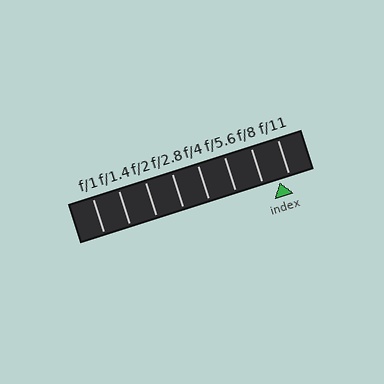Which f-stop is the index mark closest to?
The index mark is closest to f/11.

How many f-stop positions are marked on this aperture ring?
There are 8 f-stop positions marked.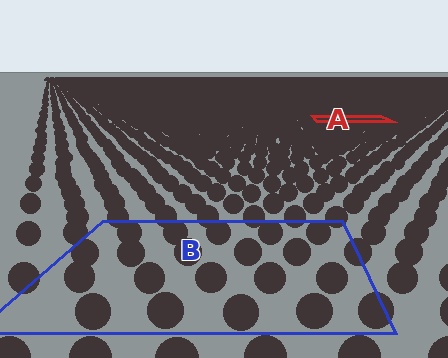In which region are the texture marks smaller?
The texture marks are smaller in region A, because it is farther away.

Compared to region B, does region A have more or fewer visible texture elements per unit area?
Region A has more texture elements per unit area — they are packed more densely because it is farther away.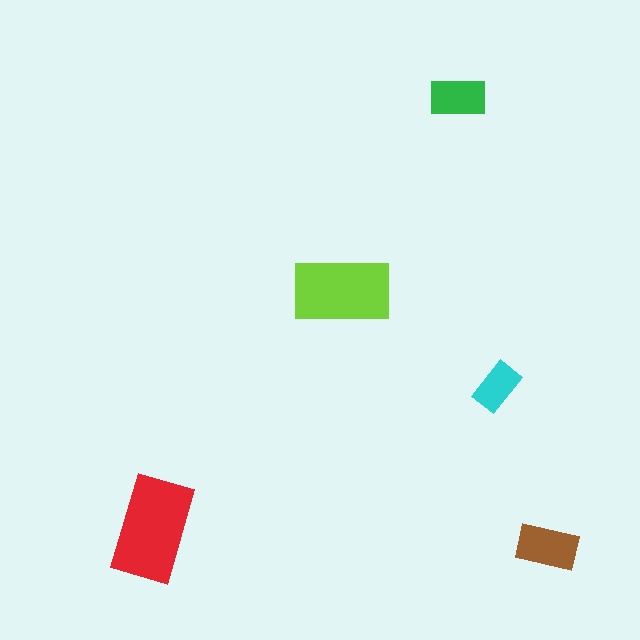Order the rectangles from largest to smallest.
the red one, the lime one, the brown one, the green one, the cyan one.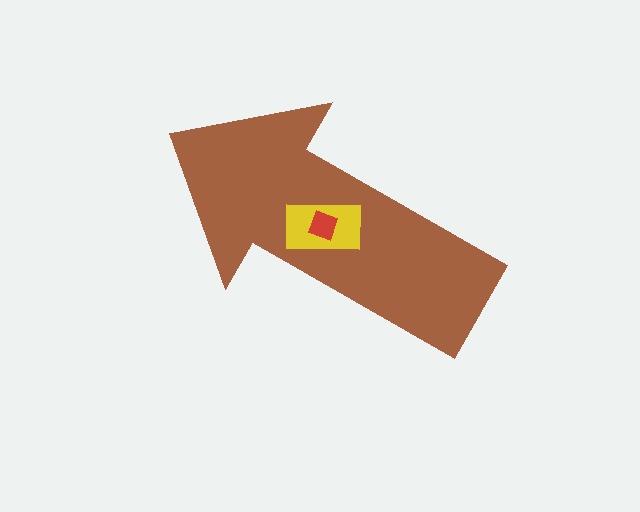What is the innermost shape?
The red square.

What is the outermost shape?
The brown arrow.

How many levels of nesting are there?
3.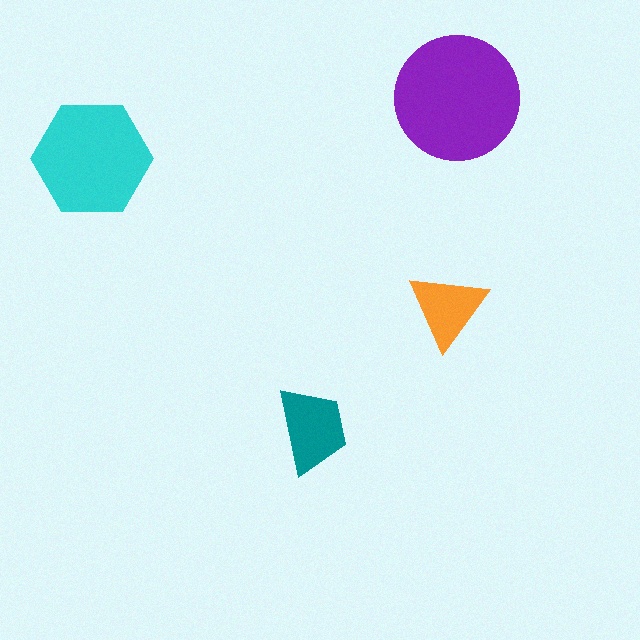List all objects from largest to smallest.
The purple circle, the cyan hexagon, the teal trapezoid, the orange triangle.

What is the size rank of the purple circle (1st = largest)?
1st.